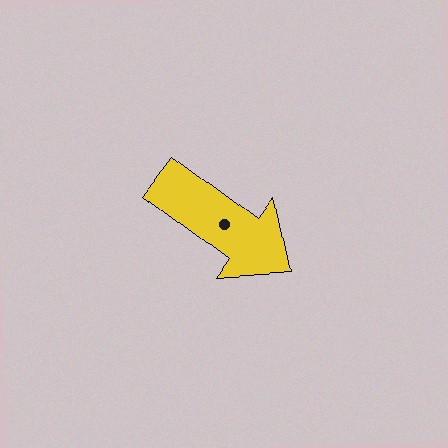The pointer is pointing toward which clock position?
Roughly 4 o'clock.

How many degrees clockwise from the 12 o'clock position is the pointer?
Approximately 127 degrees.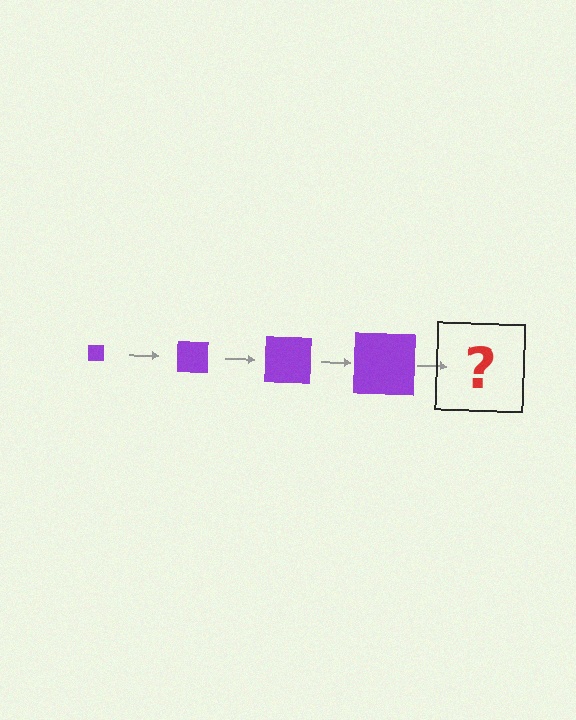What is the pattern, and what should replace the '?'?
The pattern is that the square gets progressively larger each step. The '?' should be a purple square, larger than the previous one.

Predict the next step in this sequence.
The next step is a purple square, larger than the previous one.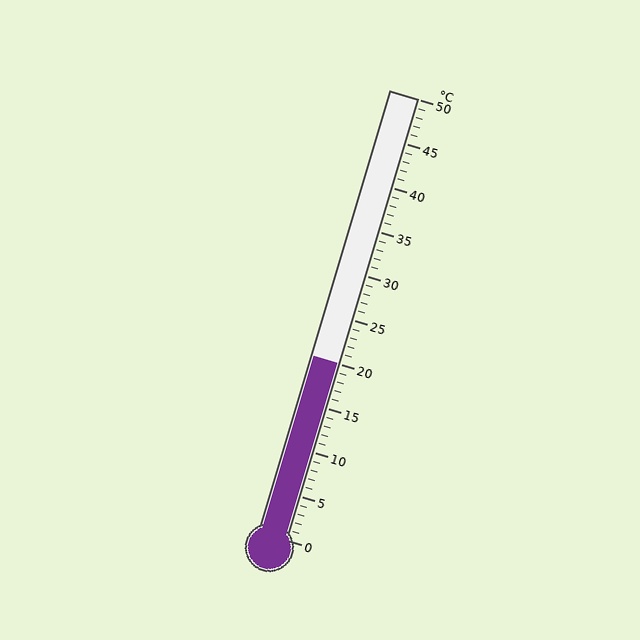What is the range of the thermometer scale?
The thermometer scale ranges from 0°C to 50°C.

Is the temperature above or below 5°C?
The temperature is above 5°C.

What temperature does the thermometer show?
The thermometer shows approximately 20°C.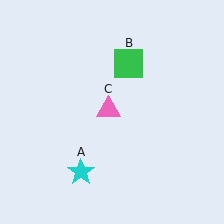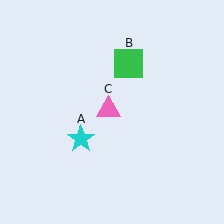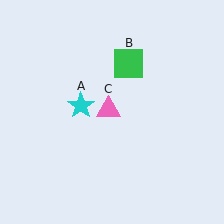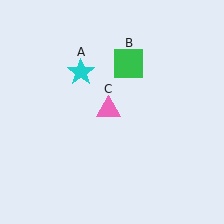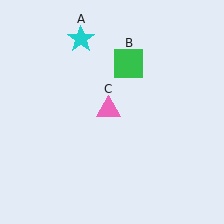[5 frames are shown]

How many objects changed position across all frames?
1 object changed position: cyan star (object A).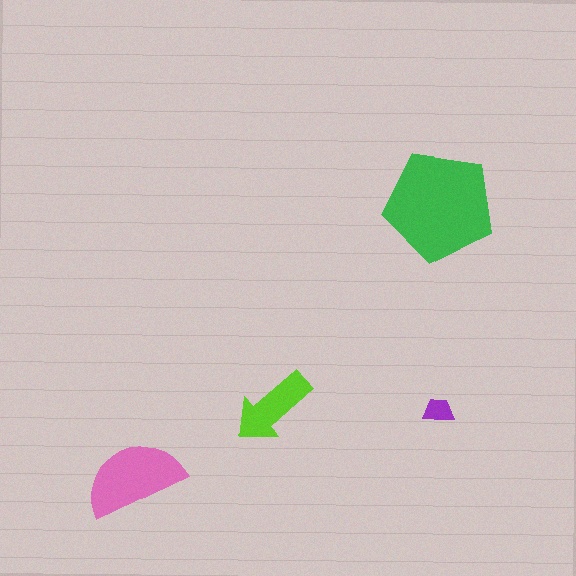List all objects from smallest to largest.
The purple trapezoid, the lime arrow, the pink semicircle, the green pentagon.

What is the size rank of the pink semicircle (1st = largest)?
2nd.